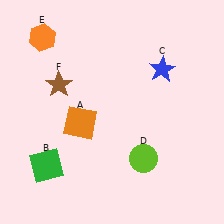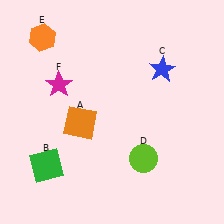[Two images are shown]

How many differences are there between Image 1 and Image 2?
There is 1 difference between the two images.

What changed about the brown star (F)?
In Image 1, F is brown. In Image 2, it changed to magenta.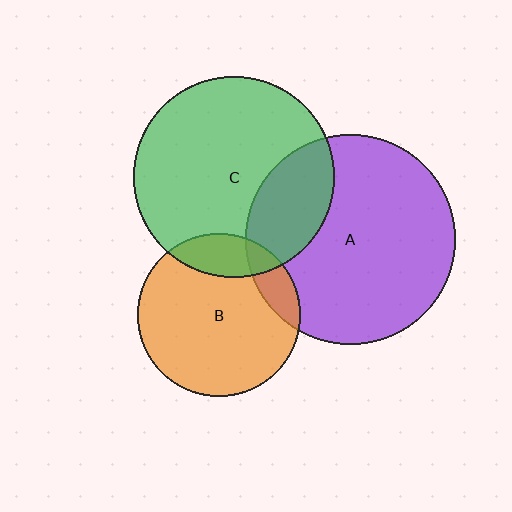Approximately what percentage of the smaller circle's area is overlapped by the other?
Approximately 15%.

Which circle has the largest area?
Circle A (purple).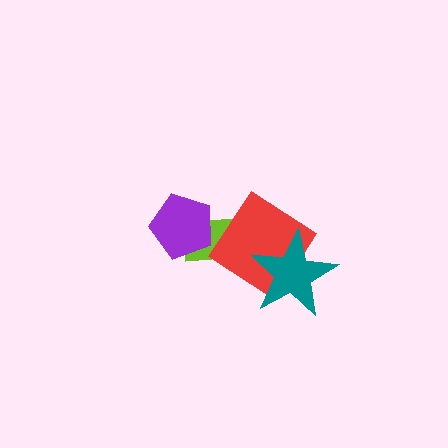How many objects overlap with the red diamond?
2 objects overlap with the red diamond.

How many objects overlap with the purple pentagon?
1 object overlaps with the purple pentagon.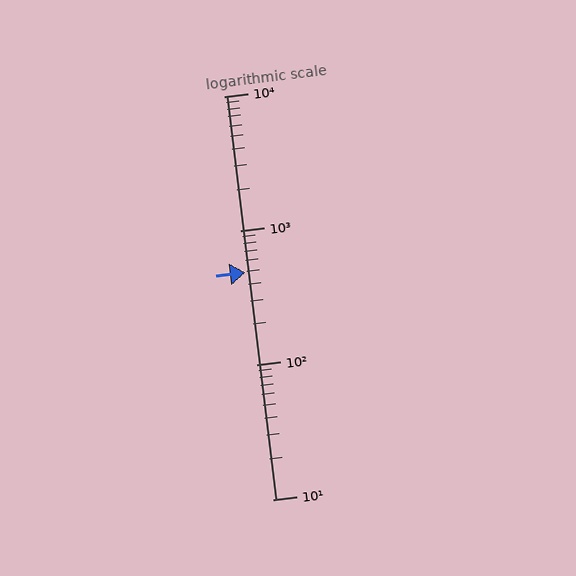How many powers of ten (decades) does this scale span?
The scale spans 3 decades, from 10 to 10000.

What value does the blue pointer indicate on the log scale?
The pointer indicates approximately 490.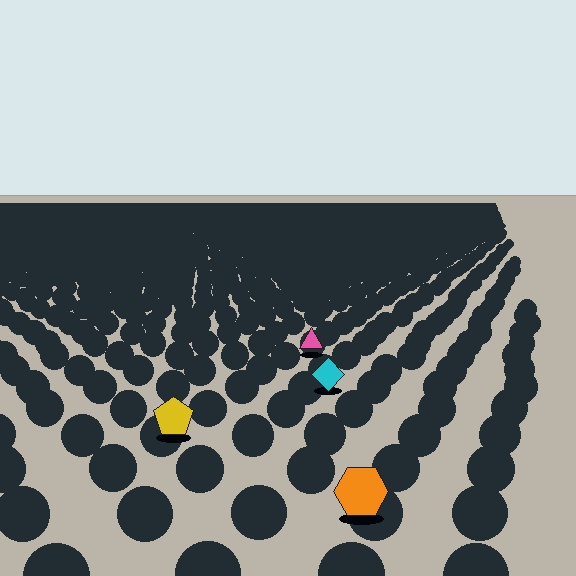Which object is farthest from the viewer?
The pink triangle is farthest from the viewer. It appears smaller and the ground texture around it is denser.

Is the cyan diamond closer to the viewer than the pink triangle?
Yes. The cyan diamond is closer — you can tell from the texture gradient: the ground texture is coarser near it.